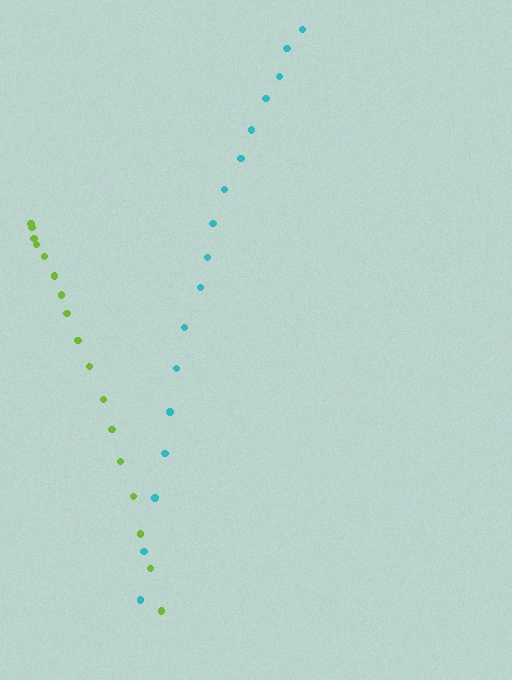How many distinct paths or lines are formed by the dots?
There are 2 distinct paths.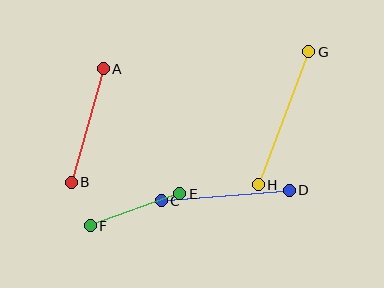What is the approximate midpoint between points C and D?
The midpoint is at approximately (225, 195) pixels.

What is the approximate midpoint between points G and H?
The midpoint is at approximately (284, 118) pixels.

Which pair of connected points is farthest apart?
Points G and H are farthest apart.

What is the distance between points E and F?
The distance is approximately 95 pixels.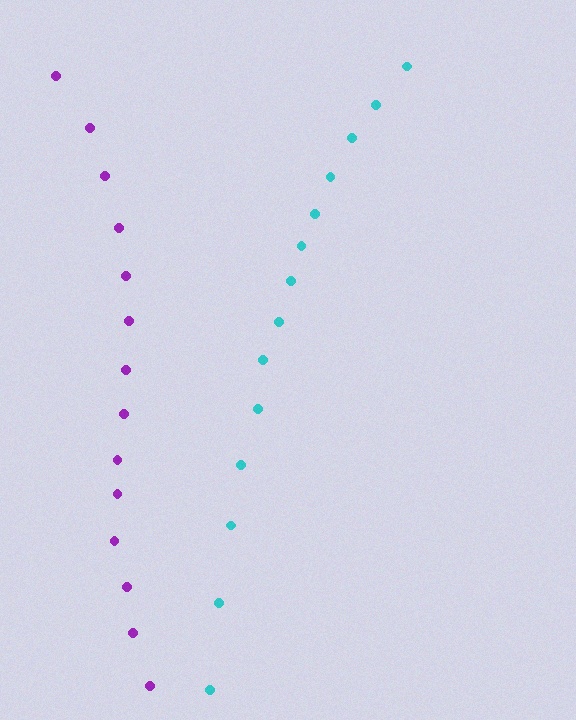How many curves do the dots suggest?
There are 2 distinct paths.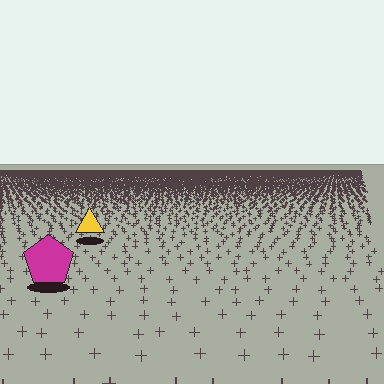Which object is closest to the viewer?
The magenta pentagon is closest. The texture marks near it are larger and more spread out.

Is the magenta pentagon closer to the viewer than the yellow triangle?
Yes. The magenta pentagon is closer — you can tell from the texture gradient: the ground texture is coarser near it.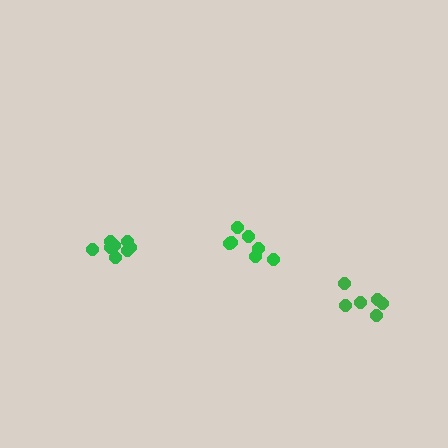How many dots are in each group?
Group 1: 8 dots, Group 2: 7 dots, Group 3: 6 dots (21 total).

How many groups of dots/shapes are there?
There are 3 groups.